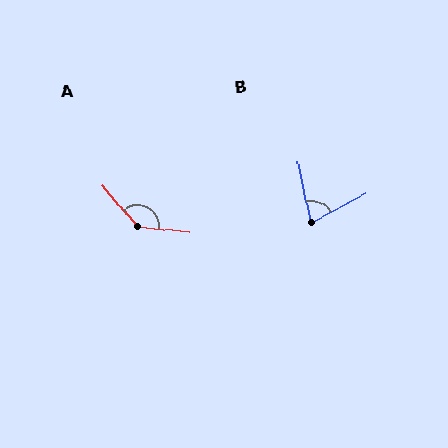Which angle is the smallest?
B, at approximately 75 degrees.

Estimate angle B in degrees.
Approximately 75 degrees.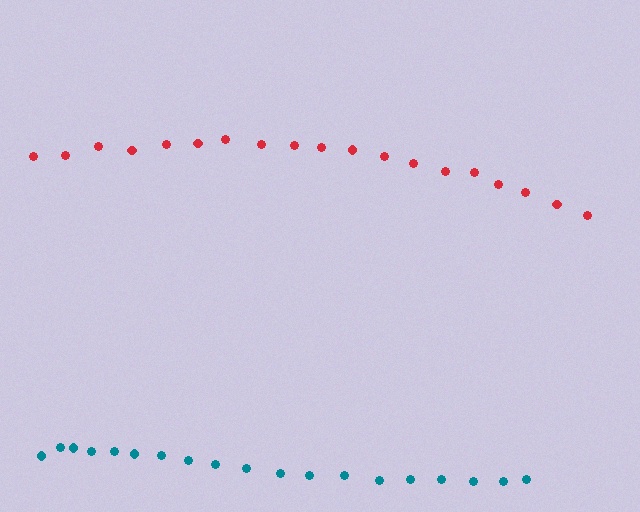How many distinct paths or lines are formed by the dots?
There are 2 distinct paths.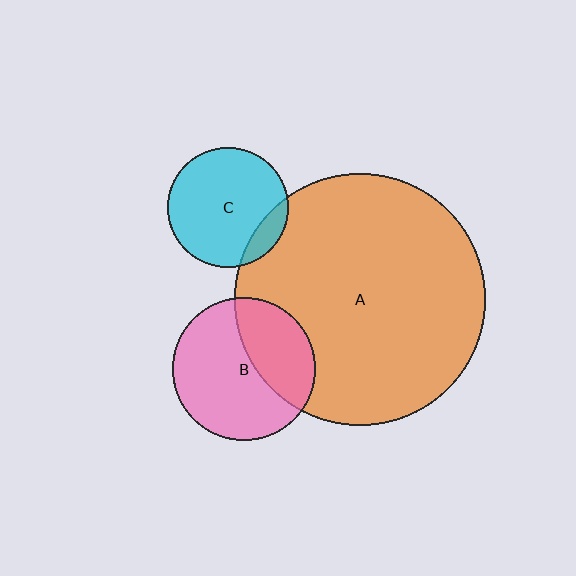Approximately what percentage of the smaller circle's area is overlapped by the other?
Approximately 15%.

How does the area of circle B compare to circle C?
Approximately 1.4 times.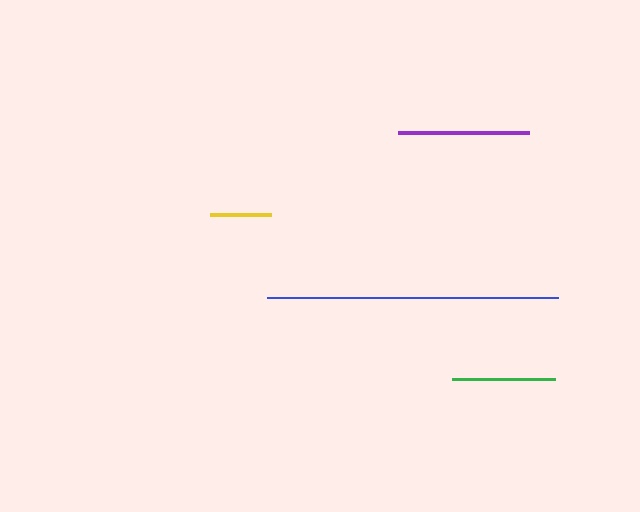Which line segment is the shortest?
The yellow line is the shortest at approximately 61 pixels.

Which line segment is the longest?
The blue line is the longest at approximately 291 pixels.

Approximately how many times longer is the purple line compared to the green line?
The purple line is approximately 1.3 times the length of the green line.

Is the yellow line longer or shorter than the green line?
The green line is longer than the yellow line.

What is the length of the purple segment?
The purple segment is approximately 131 pixels long.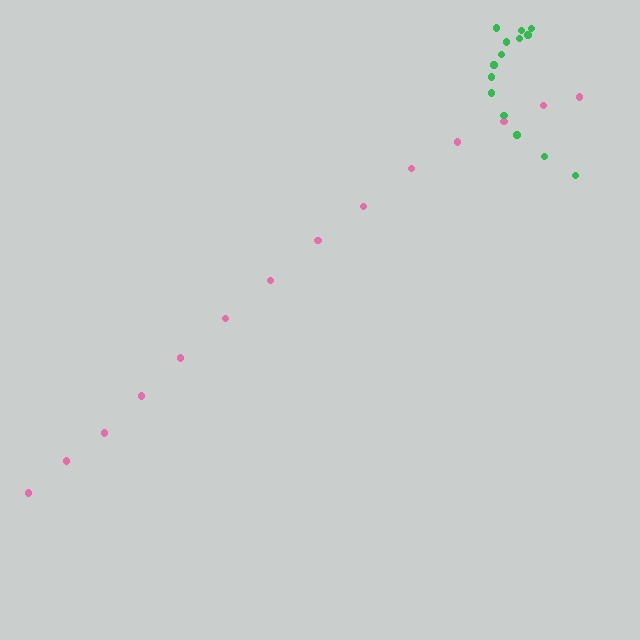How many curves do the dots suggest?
There are 2 distinct paths.